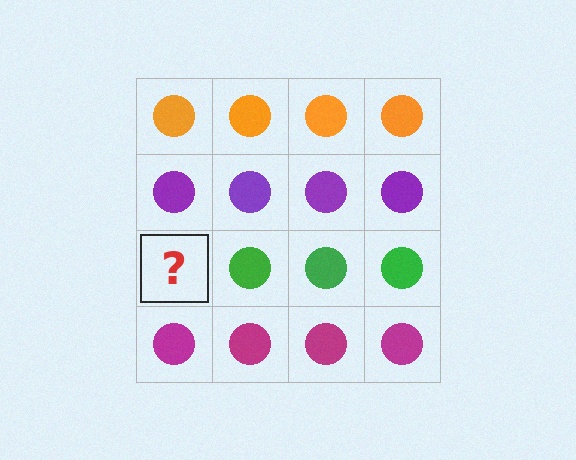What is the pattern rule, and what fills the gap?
The rule is that each row has a consistent color. The gap should be filled with a green circle.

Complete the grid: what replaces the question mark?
The question mark should be replaced with a green circle.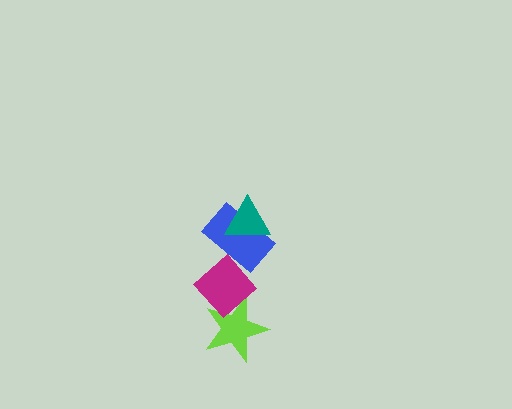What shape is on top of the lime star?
The magenta diamond is on top of the lime star.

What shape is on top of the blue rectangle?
The teal triangle is on top of the blue rectangle.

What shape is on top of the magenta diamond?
The blue rectangle is on top of the magenta diamond.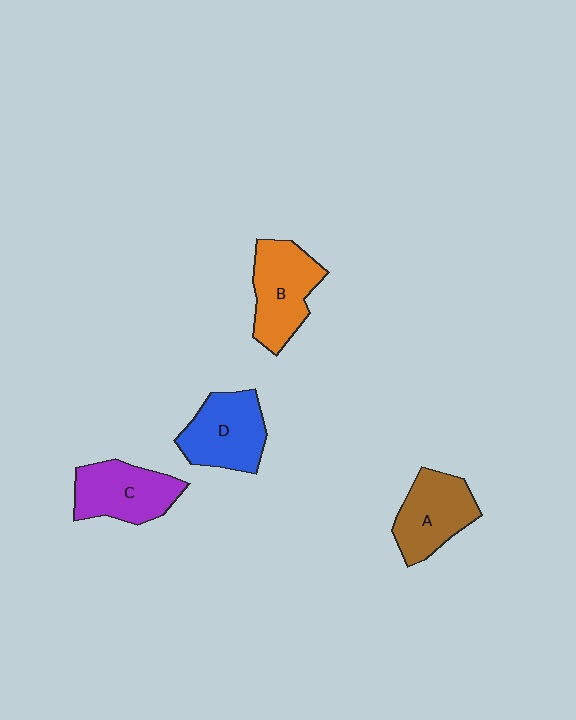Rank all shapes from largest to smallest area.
From largest to smallest: B (orange), D (blue), C (purple), A (brown).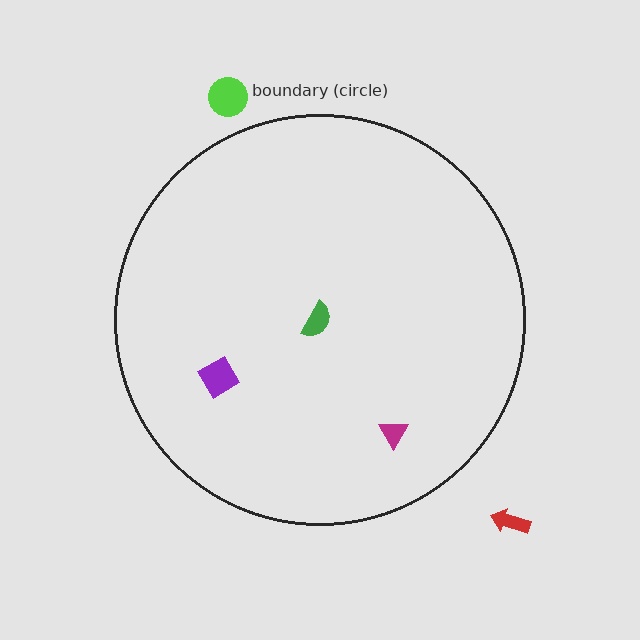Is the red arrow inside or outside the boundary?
Outside.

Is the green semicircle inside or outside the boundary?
Inside.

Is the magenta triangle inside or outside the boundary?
Inside.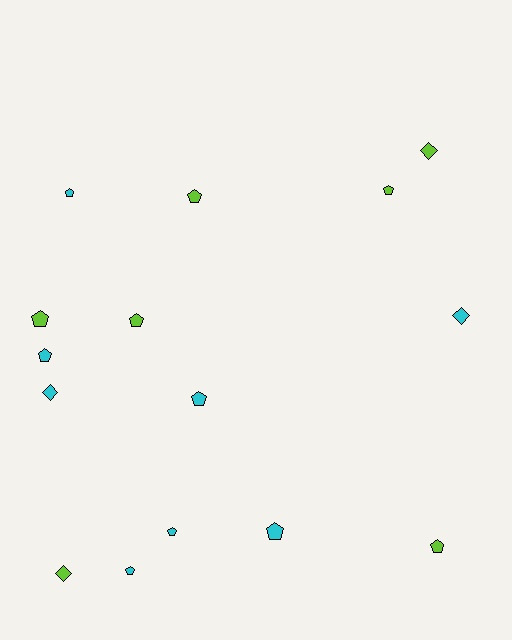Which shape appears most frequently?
Pentagon, with 11 objects.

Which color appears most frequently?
Cyan, with 8 objects.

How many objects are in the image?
There are 15 objects.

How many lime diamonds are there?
There are 2 lime diamonds.